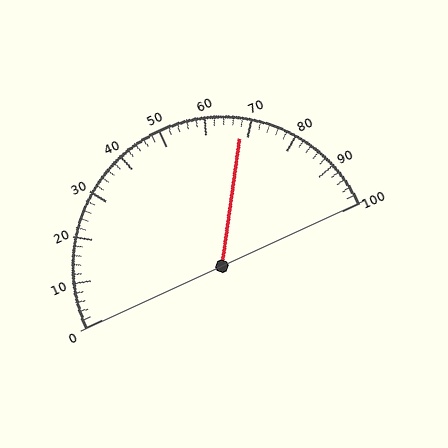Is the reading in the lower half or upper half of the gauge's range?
The reading is in the upper half of the range (0 to 100).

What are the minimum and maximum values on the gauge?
The gauge ranges from 0 to 100.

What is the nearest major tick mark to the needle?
The nearest major tick mark is 70.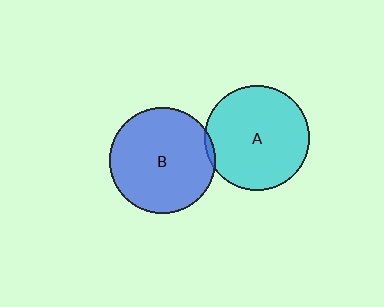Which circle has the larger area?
Circle B (blue).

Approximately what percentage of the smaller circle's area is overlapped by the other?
Approximately 5%.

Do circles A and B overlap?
Yes.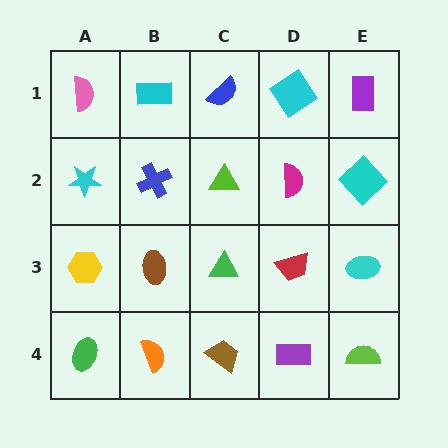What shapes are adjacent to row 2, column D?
A cyan diamond (row 1, column D), a red trapezoid (row 3, column D), a lime triangle (row 2, column C), a cyan diamond (row 2, column E).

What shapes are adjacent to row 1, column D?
A magenta semicircle (row 2, column D), a blue semicircle (row 1, column C), a purple rectangle (row 1, column E).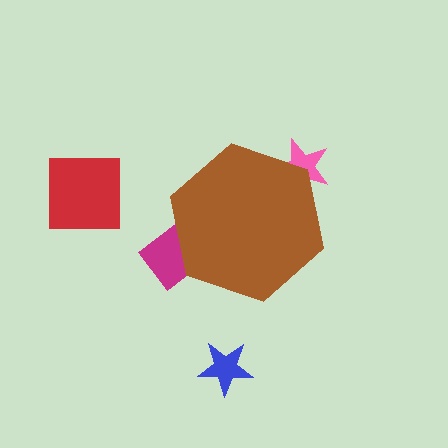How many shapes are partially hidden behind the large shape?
2 shapes are partially hidden.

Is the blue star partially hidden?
No, the blue star is fully visible.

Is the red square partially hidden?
No, the red square is fully visible.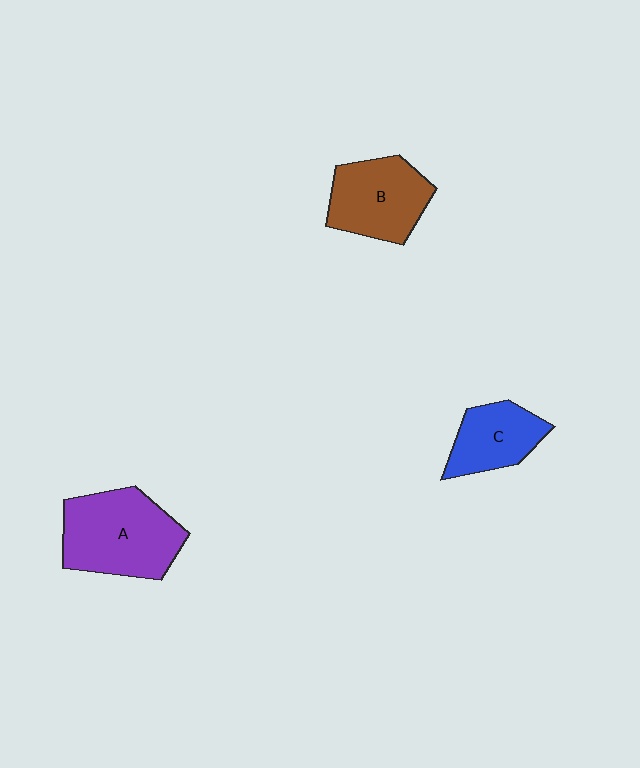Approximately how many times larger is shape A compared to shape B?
Approximately 1.3 times.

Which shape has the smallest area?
Shape C (blue).